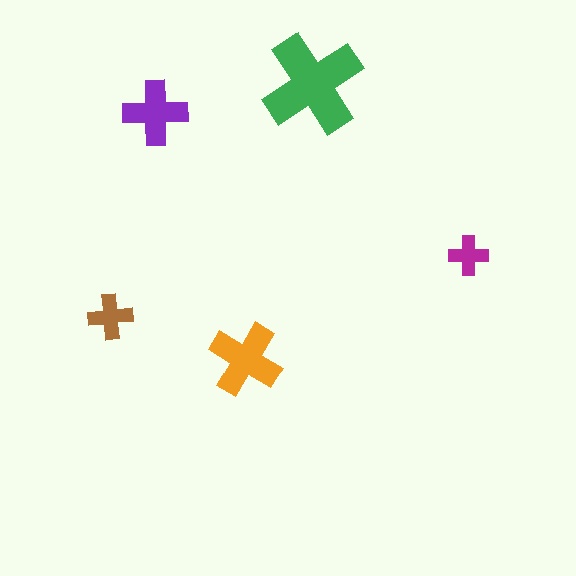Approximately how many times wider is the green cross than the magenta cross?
About 2.5 times wider.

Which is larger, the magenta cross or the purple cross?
The purple one.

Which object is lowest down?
The orange cross is bottommost.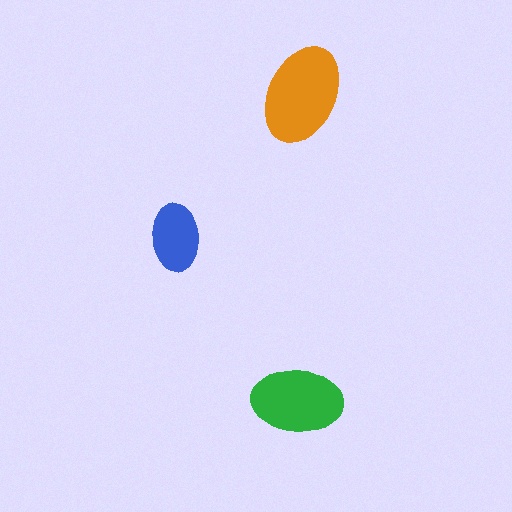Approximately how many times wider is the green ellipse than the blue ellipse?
About 1.5 times wider.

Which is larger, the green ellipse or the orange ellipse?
The orange one.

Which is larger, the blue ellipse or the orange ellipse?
The orange one.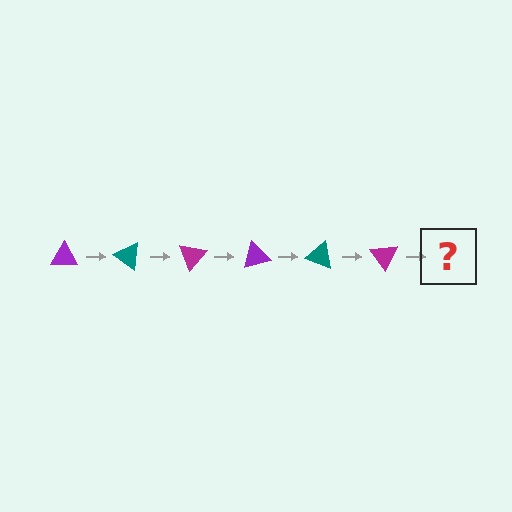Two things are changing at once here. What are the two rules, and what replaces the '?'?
The two rules are that it rotates 35 degrees each step and the color cycles through purple, teal, and magenta. The '?' should be a purple triangle, rotated 210 degrees from the start.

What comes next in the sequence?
The next element should be a purple triangle, rotated 210 degrees from the start.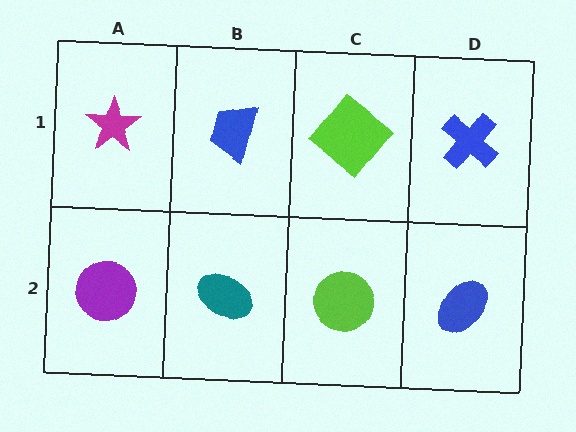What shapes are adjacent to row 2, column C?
A lime diamond (row 1, column C), a teal ellipse (row 2, column B), a blue ellipse (row 2, column D).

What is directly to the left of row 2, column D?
A lime circle.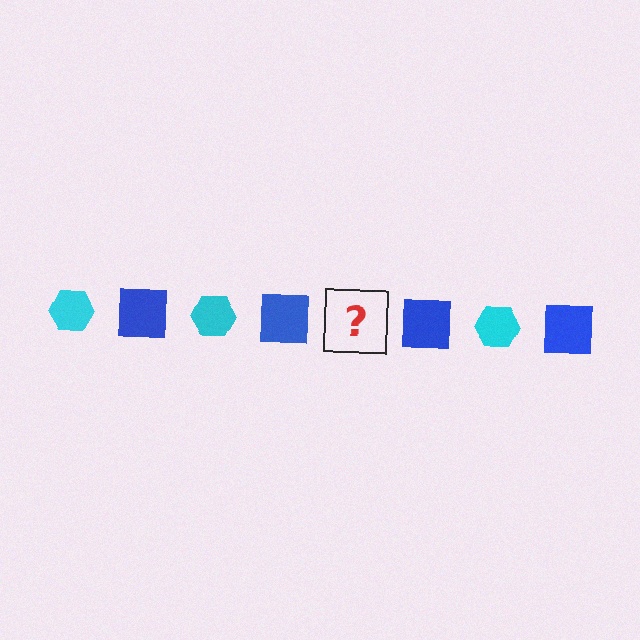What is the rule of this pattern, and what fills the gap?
The rule is that the pattern alternates between cyan hexagon and blue square. The gap should be filled with a cyan hexagon.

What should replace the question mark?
The question mark should be replaced with a cyan hexagon.